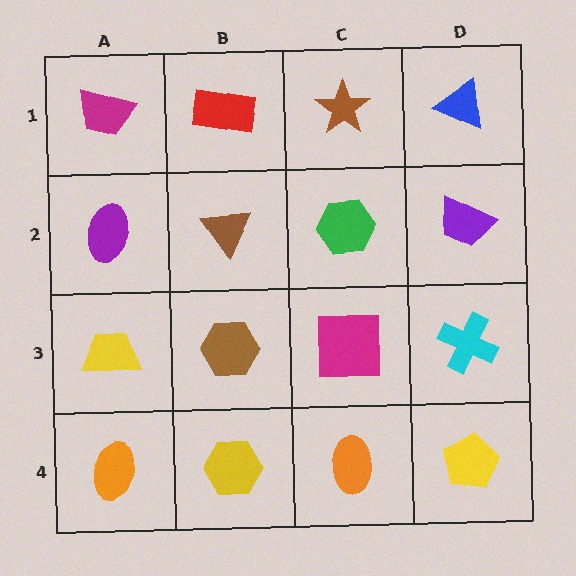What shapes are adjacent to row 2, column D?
A blue triangle (row 1, column D), a cyan cross (row 3, column D), a green hexagon (row 2, column C).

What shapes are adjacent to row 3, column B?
A brown triangle (row 2, column B), a yellow hexagon (row 4, column B), a yellow trapezoid (row 3, column A), a magenta square (row 3, column C).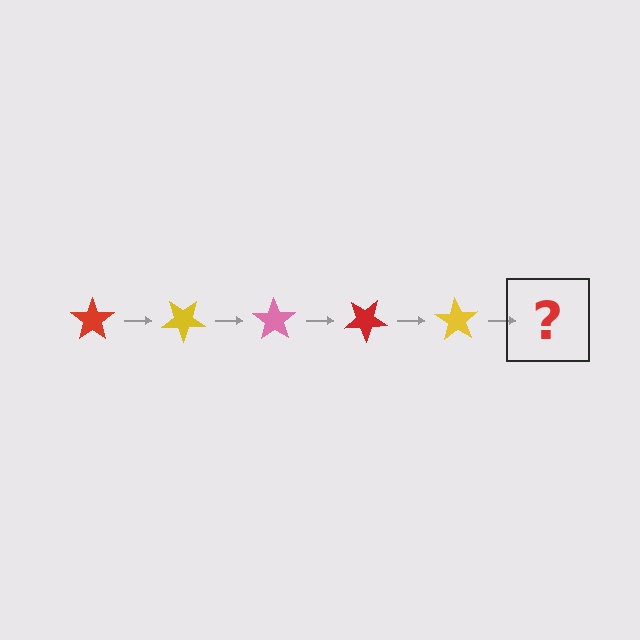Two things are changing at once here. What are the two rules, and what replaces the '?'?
The two rules are that it rotates 35 degrees each step and the color cycles through red, yellow, and pink. The '?' should be a pink star, rotated 175 degrees from the start.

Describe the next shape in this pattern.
It should be a pink star, rotated 175 degrees from the start.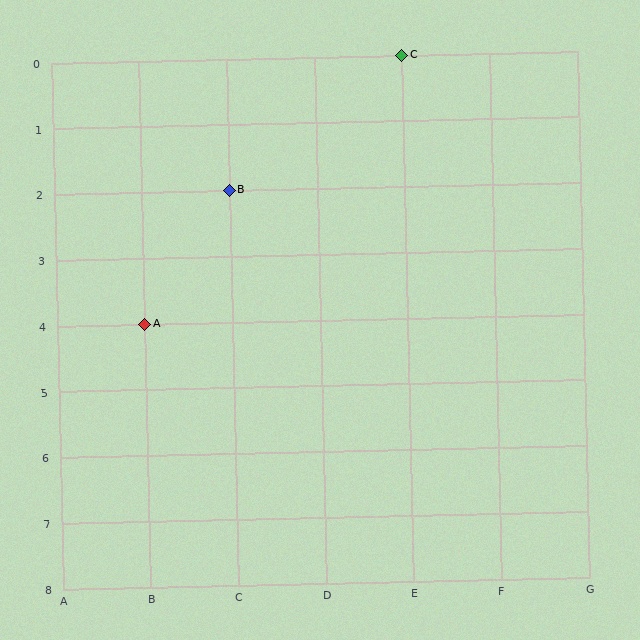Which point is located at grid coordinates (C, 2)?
Point B is at (C, 2).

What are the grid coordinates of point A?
Point A is at grid coordinates (B, 4).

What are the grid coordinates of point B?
Point B is at grid coordinates (C, 2).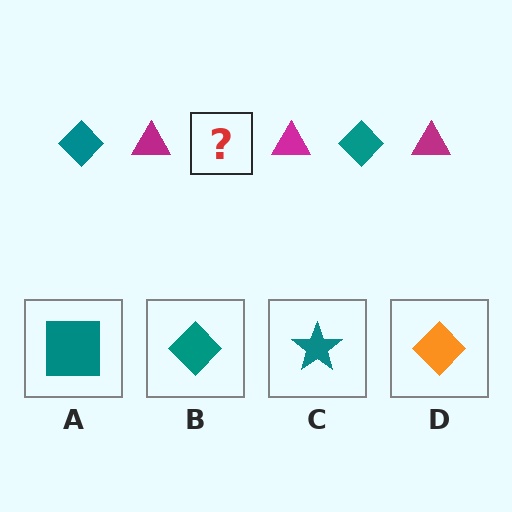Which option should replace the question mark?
Option B.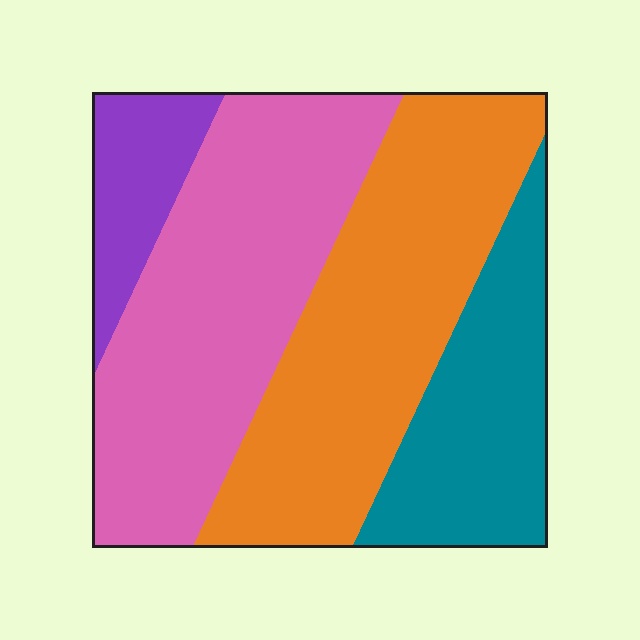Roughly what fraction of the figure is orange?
Orange covers 35% of the figure.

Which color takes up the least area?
Purple, at roughly 10%.